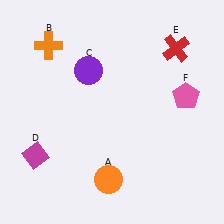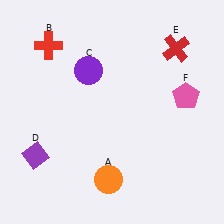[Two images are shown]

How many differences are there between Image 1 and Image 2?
There are 2 differences between the two images.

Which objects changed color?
B changed from orange to red. D changed from magenta to purple.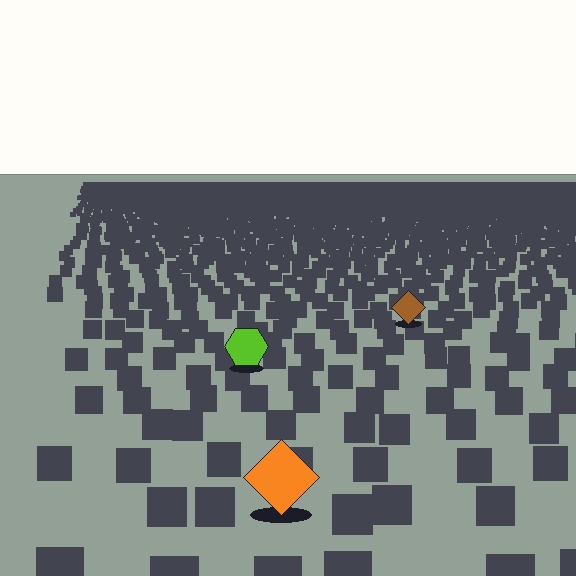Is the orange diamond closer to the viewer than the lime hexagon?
Yes. The orange diamond is closer — you can tell from the texture gradient: the ground texture is coarser near it.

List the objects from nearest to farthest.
From nearest to farthest: the orange diamond, the lime hexagon, the brown diamond.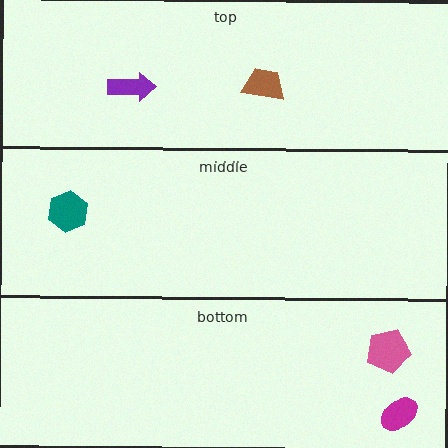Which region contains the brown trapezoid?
The top region.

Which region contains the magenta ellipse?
The bottom region.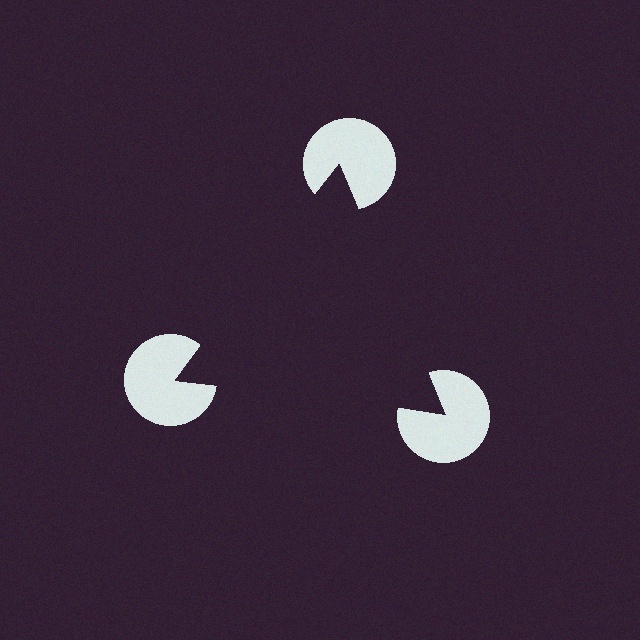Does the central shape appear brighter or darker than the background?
It typically appears slightly darker than the background, even though no actual brightness change is drawn.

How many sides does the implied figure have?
3 sides.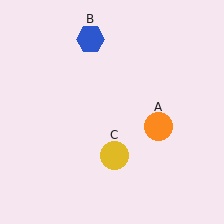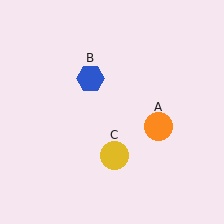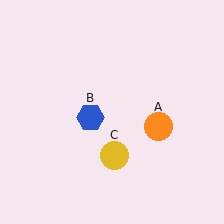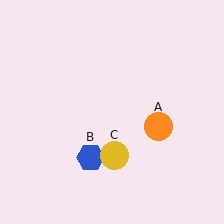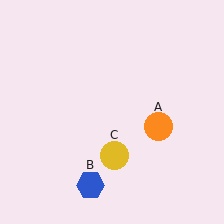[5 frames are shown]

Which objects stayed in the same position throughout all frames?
Orange circle (object A) and yellow circle (object C) remained stationary.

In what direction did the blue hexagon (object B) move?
The blue hexagon (object B) moved down.